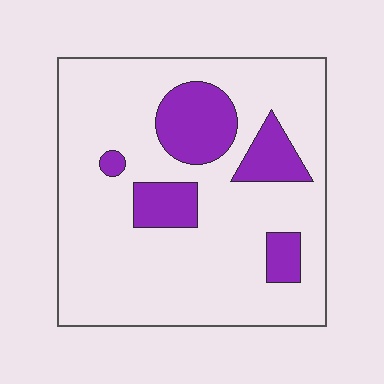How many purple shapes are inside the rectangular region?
5.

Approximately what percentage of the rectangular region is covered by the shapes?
Approximately 20%.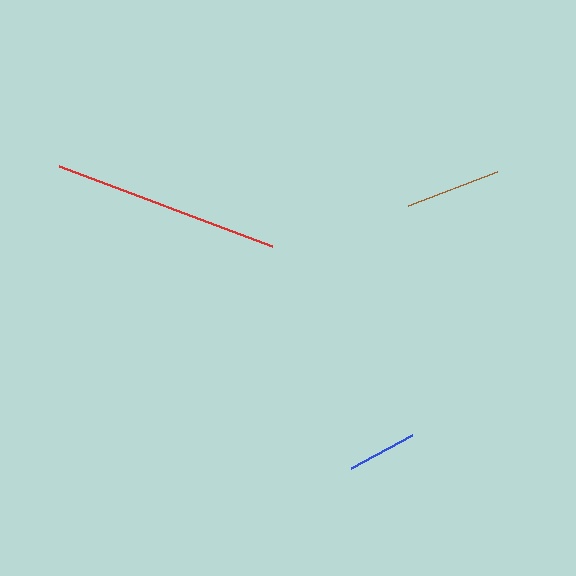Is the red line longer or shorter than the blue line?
The red line is longer than the blue line.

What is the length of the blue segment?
The blue segment is approximately 69 pixels long.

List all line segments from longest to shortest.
From longest to shortest: red, brown, blue.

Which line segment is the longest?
The red line is the longest at approximately 228 pixels.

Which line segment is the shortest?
The blue line is the shortest at approximately 69 pixels.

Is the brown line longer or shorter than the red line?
The red line is longer than the brown line.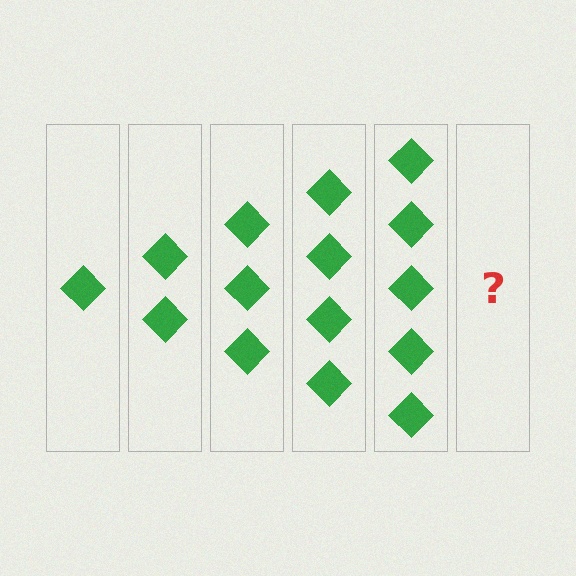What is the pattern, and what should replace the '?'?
The pattern is that each step adds one more diamond. The '?' should be 6 diamonds.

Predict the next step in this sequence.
The next step is 6 diamonds.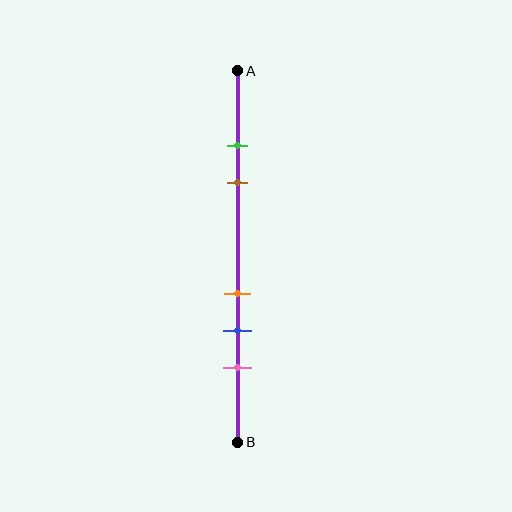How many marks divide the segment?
There are 5 marks dividing the segment.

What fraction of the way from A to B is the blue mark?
The blue mark is approximately 70% (0.7) of the way from A to B.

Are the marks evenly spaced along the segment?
No, the marks are not evenly spaced.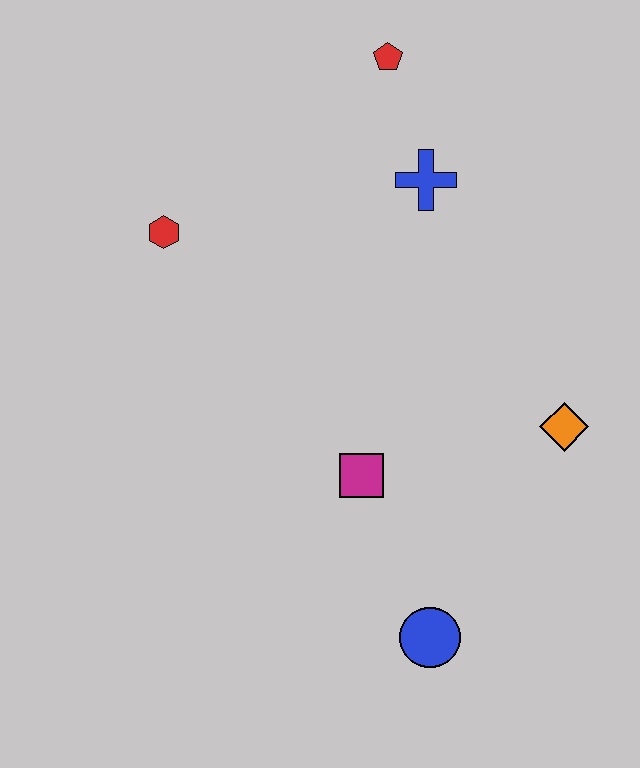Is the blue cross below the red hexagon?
No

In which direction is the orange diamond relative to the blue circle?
The orange diamond is above the blue circle.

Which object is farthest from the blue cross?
The blue circle is farthest from the blue cross.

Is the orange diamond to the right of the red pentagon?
Yes